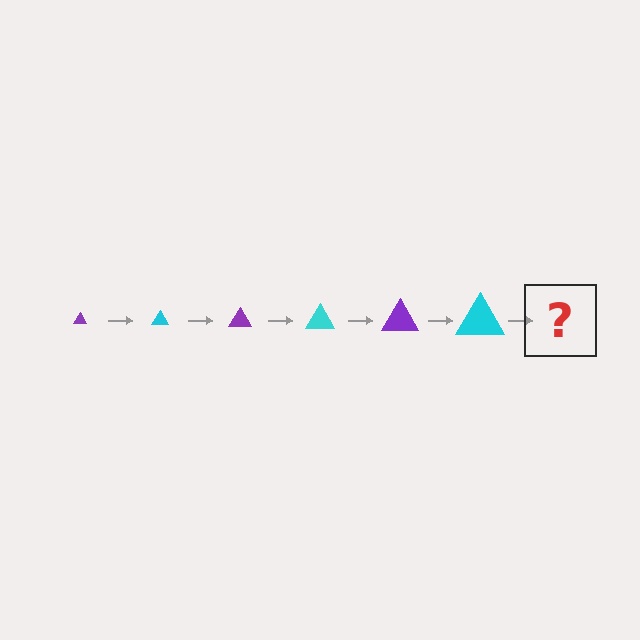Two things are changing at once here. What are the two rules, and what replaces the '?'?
The two rules are that the triangle grows larger each step and the color cycles through purple and cyan. The '?' should be a purple triangle, larger than the previous one.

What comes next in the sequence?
The next element should be a purple triangle, larger than the previous one.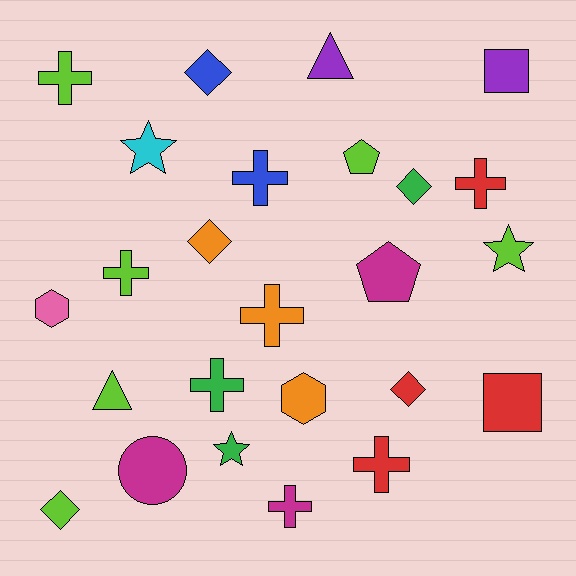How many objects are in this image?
There are 25 objects.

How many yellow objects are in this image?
There are no yellow objects.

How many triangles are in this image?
There are 2 triangles.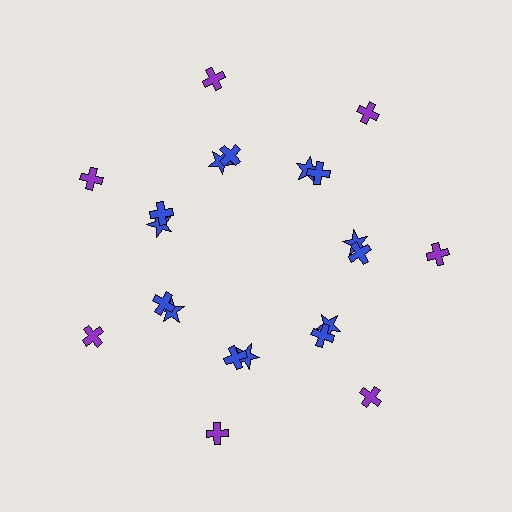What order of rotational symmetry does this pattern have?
This pattern has 7-fold rotational symmetry.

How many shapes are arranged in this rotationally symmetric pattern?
There are 21 shapes, arranged in 7 groups of 3.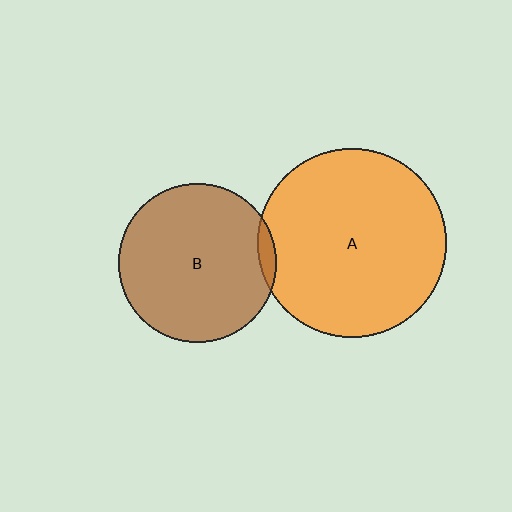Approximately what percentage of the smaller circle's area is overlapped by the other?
Approximately 5%.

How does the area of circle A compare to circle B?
Approximately 1.4 times.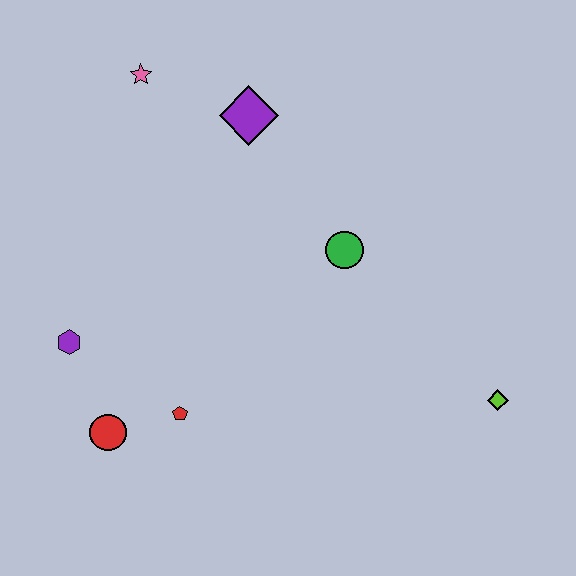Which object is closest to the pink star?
The purple diamond is closest to the pink star.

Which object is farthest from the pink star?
The lime diamond is farthest from the pink star.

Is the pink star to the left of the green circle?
Yes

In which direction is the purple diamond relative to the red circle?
The purple diamond is above the red circle.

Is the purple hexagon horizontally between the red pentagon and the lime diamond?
No